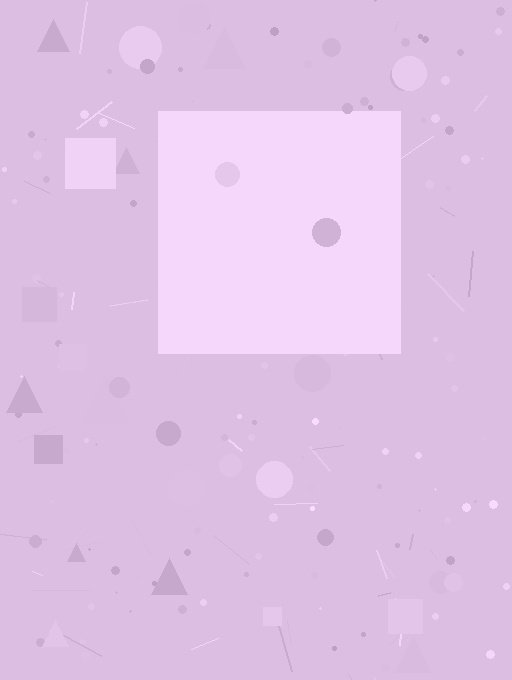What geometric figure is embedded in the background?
A square is embedded in the background.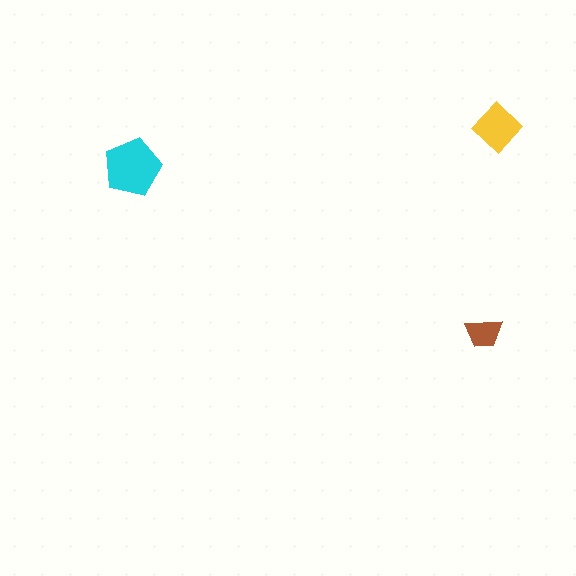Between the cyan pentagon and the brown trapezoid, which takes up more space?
The cyan pentagon.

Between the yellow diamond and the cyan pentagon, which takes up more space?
The cyan pentagon.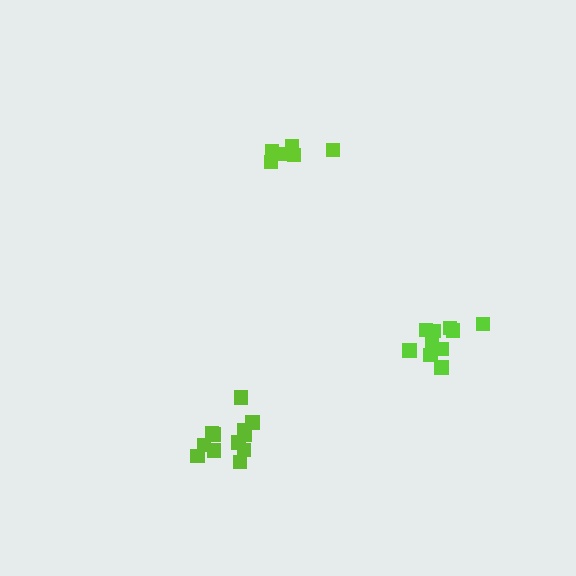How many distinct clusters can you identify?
There are 3 distinct clusters.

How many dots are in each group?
Group 1: 11 dots, Group 2: 6 dots, Group 3: 12 dots (29 total).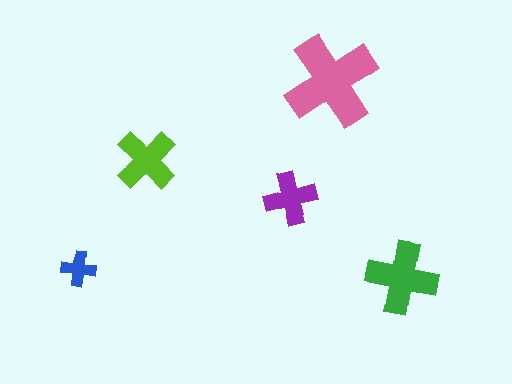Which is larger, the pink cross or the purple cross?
The pink one.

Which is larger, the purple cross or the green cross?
The green one.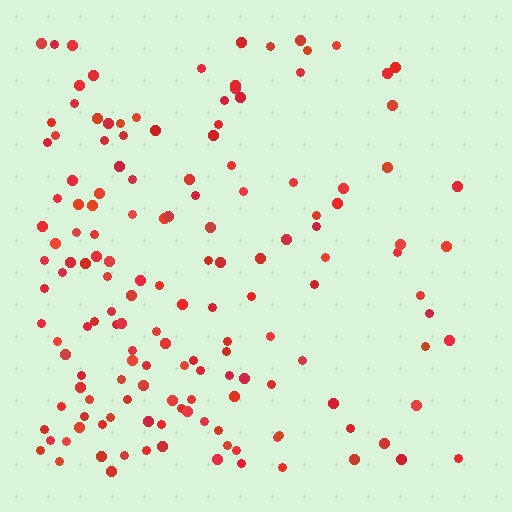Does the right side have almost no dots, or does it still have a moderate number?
Still a moderate number, just noticeably fewer than the left.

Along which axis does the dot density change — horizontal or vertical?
Horizontal.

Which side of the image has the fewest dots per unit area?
The right.